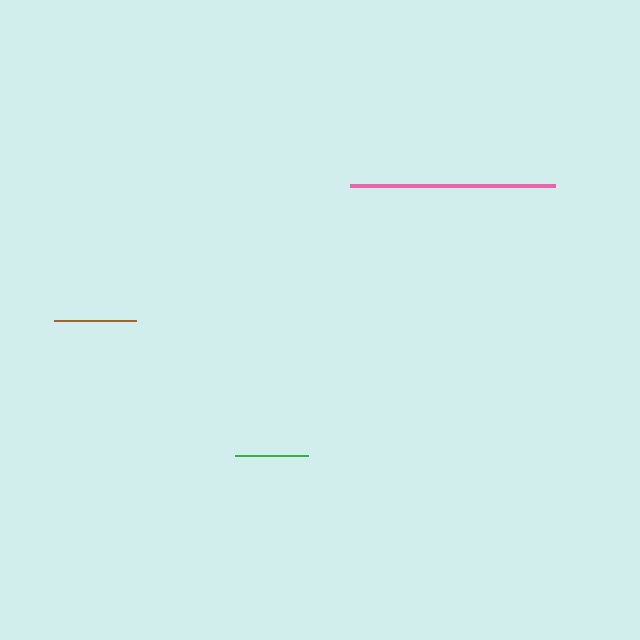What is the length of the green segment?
The green segment is approximately 73 pixels long.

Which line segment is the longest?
The pink line is the longest at approximately 205 pixels.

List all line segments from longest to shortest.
From longest to shortest: pink, brown, green.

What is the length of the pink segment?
The pink segment is approximately 205 pixels long.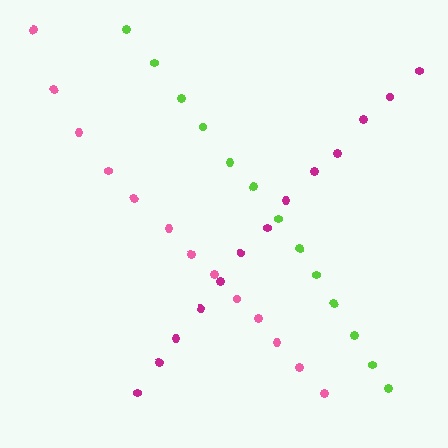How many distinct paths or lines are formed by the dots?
There are 3 distinct paths.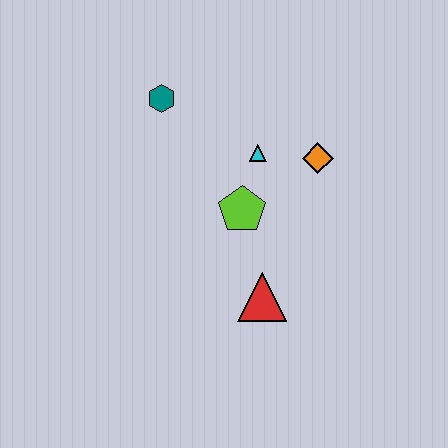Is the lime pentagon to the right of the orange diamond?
No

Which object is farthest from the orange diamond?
The teal hexagon is farthest from the orange diamond.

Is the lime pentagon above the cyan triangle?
No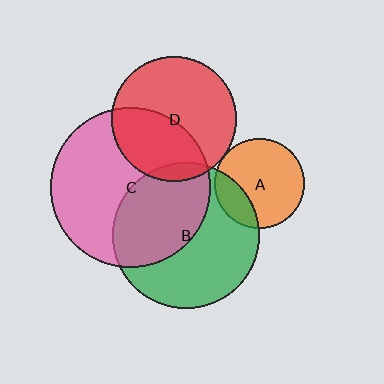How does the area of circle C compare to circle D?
Approximately 1.6 times.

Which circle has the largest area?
Circle C (pink).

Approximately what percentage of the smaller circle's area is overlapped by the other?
Approximately 20%.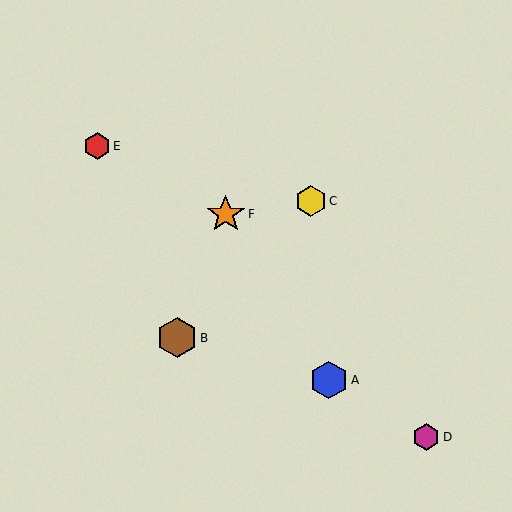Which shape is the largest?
The brown hexagon (labeled B) is the largest.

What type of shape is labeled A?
Shape A is a blue hexagon.